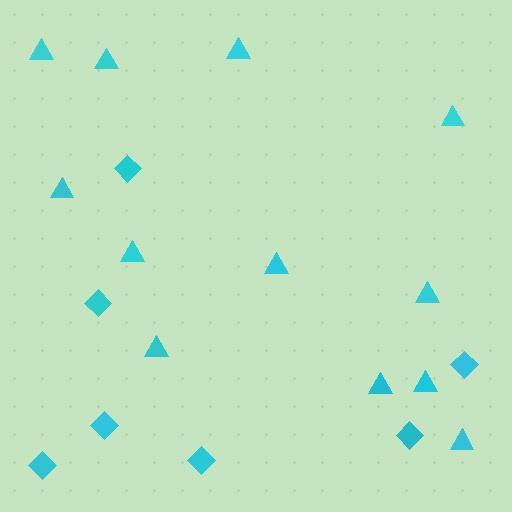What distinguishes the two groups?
There are 2 groups: one group of triangles (12) and one group of diamonds (7).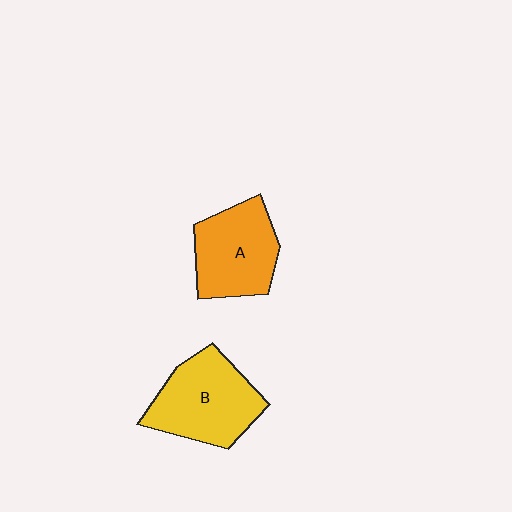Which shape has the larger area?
Shape B (yellow).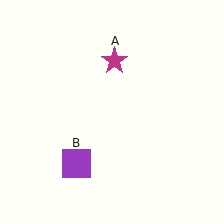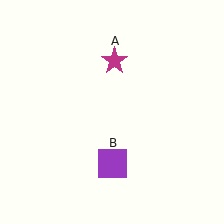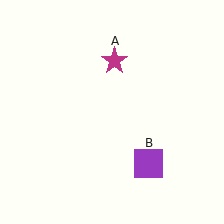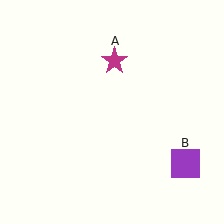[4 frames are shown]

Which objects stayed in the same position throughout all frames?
Magenta star (object A) remained stationary.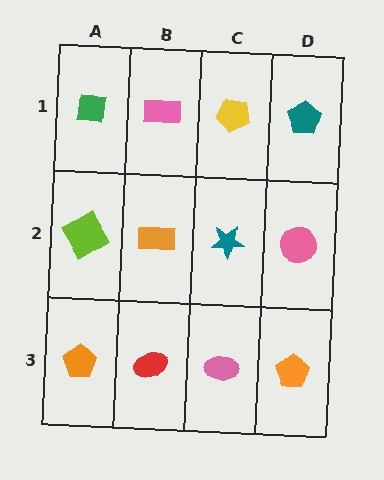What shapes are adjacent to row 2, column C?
A yellow pentagon (row 1, column C), a pink ellipse (row 3, column C), an orange rectangle (row 2, column B), a pink circle (row 2, column D).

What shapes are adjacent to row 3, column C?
A teal star (row 2, column C), a red ellipse (row 3, column B), an orange pentagon (row 3, column D).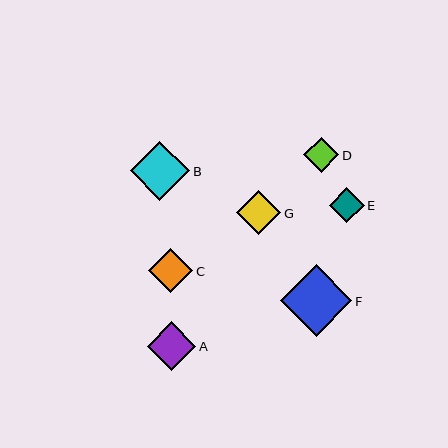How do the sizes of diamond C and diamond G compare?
Diamond C and diamond G are approximately the same size.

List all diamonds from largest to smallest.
From largest to smallest: F, B, A, C, G, D, E.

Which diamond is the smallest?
Diamond E is the smallest with a size of approximately 35 pixels.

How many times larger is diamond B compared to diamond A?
Diamond B is approximately 1.2 times the size of diamond A.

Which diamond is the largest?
Diamond F is the largest with a size of approximately 71 pixels.